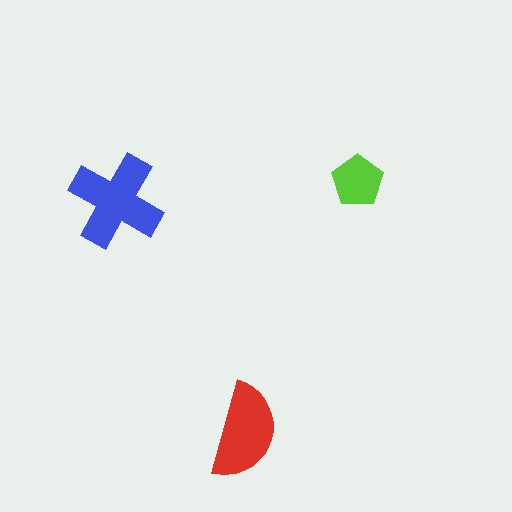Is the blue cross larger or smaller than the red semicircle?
Larger.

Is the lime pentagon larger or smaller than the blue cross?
Smaller.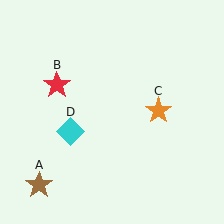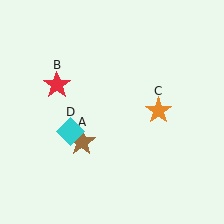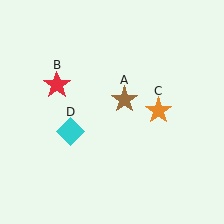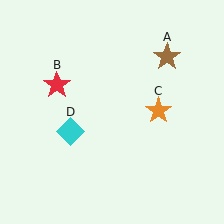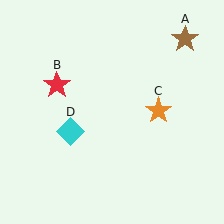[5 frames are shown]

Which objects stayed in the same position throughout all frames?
Red star (object B) and orange star (object C) and cyan diamond (object D) remained stationary.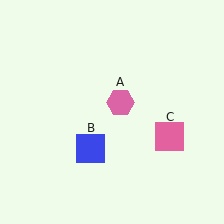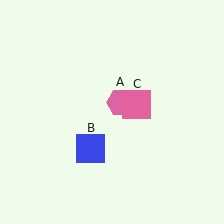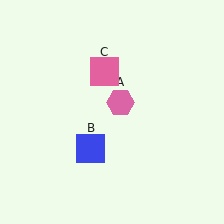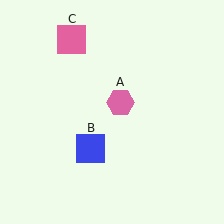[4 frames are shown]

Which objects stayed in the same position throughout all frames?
Pink hexagon (object A) and blue square (object B) remained stationary.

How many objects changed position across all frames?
1 object changed position: pink square (object C).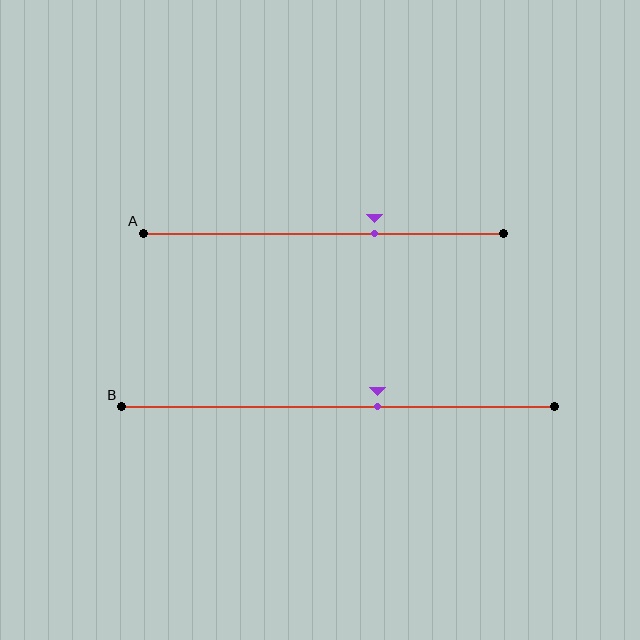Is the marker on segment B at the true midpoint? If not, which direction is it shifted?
No, the marker on segment B is shifted to the right by about 9% of the segment length.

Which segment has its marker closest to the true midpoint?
Segment B has its marker closest to the true midpoint.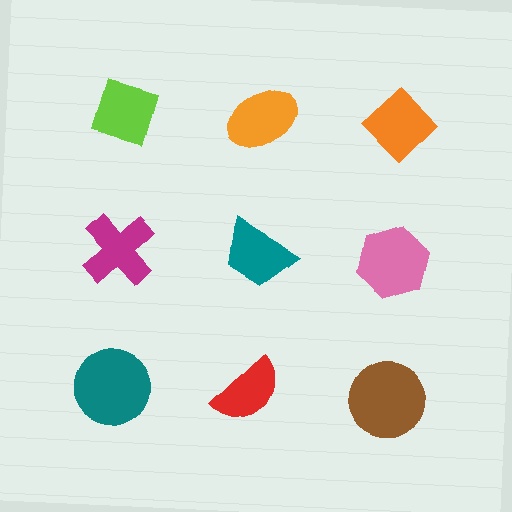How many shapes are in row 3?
3 shapes.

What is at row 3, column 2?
A red semicircle.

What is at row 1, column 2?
An orange ellipse.